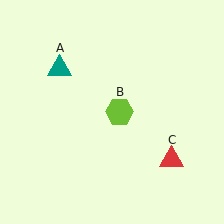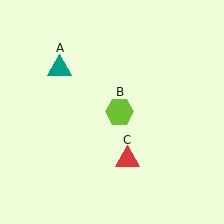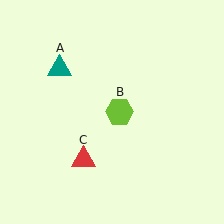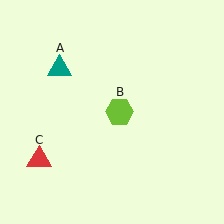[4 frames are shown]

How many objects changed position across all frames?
1 object changed position: red triangle (object C).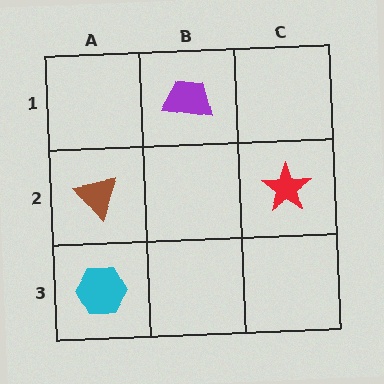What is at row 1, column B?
A purple trapezoid.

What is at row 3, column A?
A cyan hexagon.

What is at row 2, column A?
A brown triangle.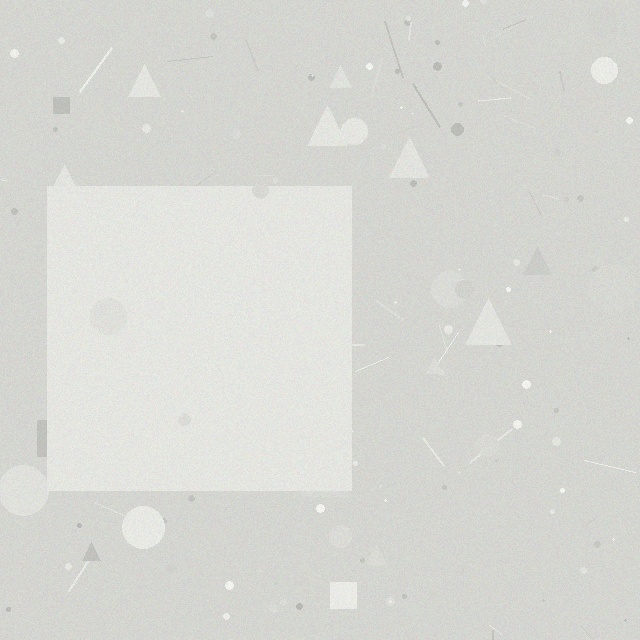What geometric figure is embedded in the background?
A square is embedded in the background.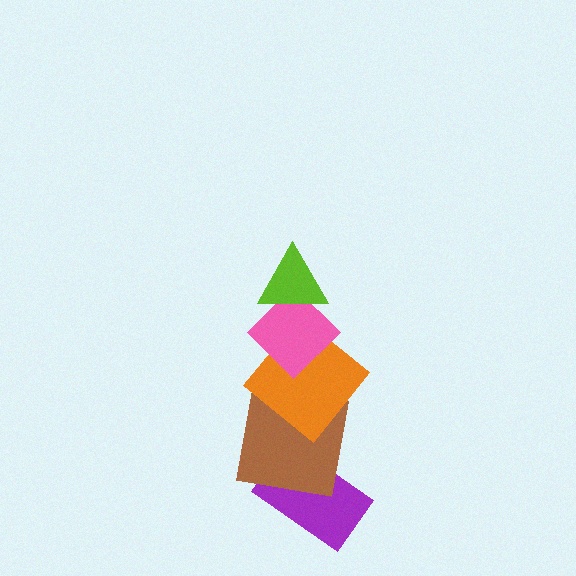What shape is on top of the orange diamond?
The pink diamond is on top of the orange diamond.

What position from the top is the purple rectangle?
The purple rectangle is 5th from the top.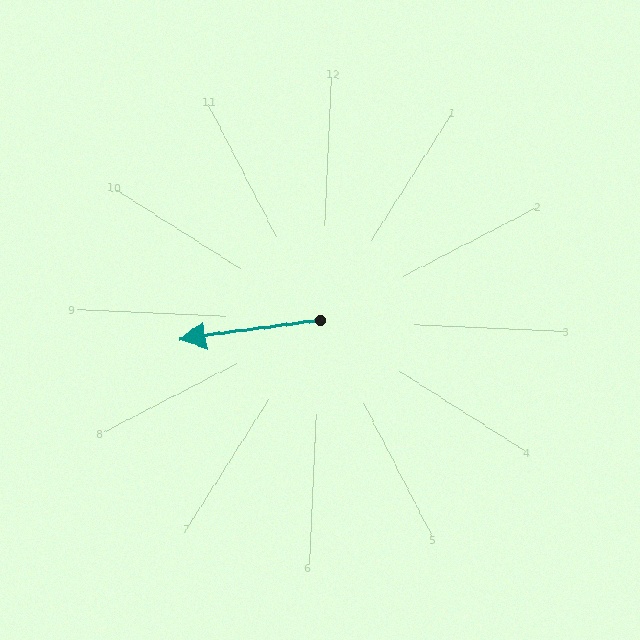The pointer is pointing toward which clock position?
Roughly 9 o'clock.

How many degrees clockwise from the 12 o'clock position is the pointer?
Approximately 260 degrees.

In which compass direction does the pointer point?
West.